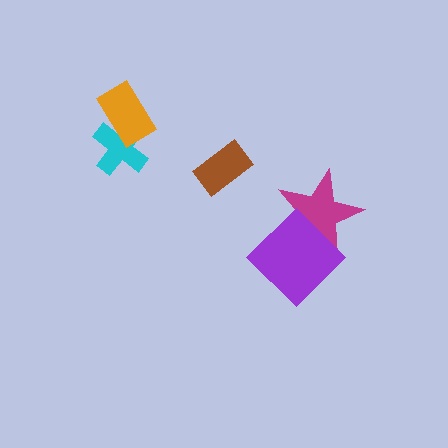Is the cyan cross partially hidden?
Yes, it is partially covered by another shape.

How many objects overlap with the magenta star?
1 object overlaps with the magenta star.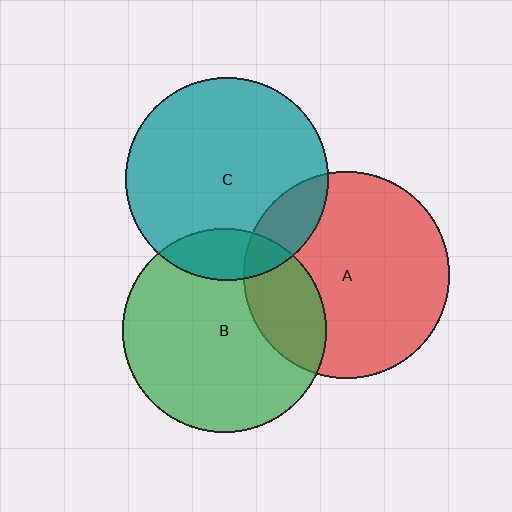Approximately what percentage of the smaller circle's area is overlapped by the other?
Approximately 15%.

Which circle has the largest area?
Circle A (red).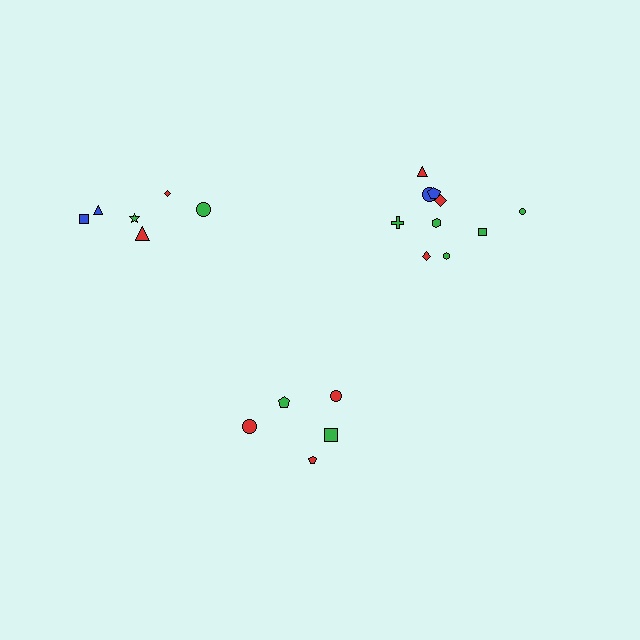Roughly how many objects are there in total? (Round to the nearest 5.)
Roughly 20 objects in total.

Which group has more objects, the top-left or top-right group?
The top-right group.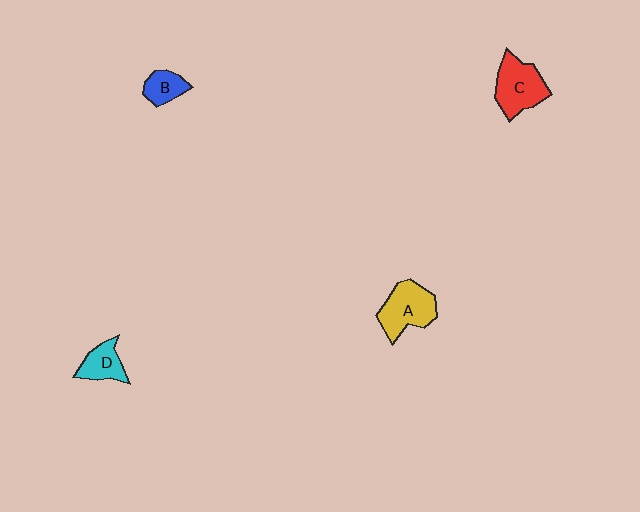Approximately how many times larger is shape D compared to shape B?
Approximately 1.2 times.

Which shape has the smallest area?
Shape B (blue).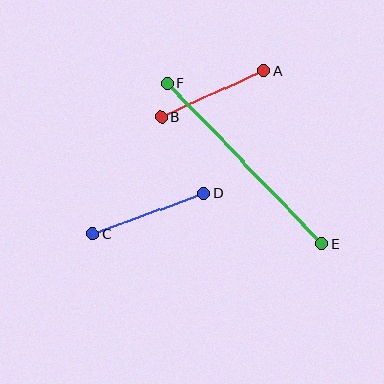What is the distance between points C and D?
The distance is approximately 118 pixels.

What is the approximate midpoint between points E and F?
The midpoint is at approximately (244, 163) pixels.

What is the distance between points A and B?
The distance is approximately 112 pixels.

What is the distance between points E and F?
The distance is approximately 224 pixels.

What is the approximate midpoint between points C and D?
The midpoint is at approximately (148, 213) pixels.